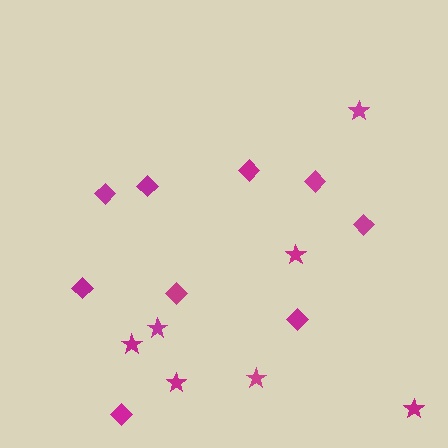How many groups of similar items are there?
There are 2 groups: one group of stars (7) and one group of diamonds (9).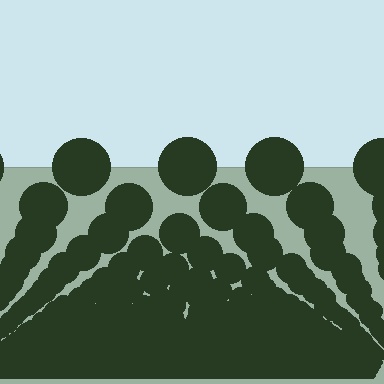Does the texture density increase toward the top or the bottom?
Density increases toward the bottom.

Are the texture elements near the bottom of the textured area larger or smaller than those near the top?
Smaller. The gradient is inverted — elements near the bottom are smaller and denser.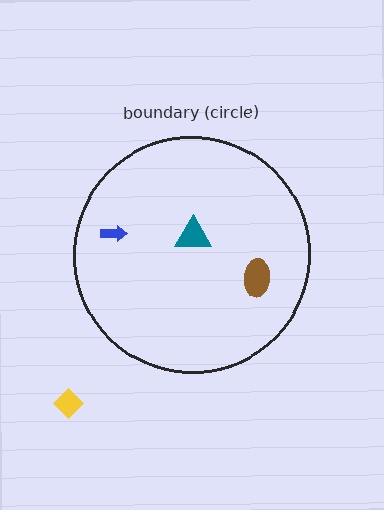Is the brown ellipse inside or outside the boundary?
Inside.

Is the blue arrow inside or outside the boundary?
Inside.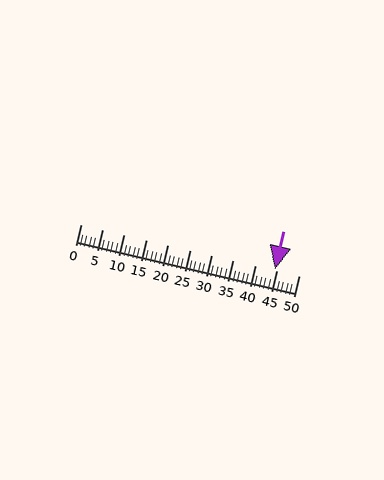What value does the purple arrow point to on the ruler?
The purple arrow points to approximately 45.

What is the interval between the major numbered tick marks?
The major tick marks are spaced 5 units apart.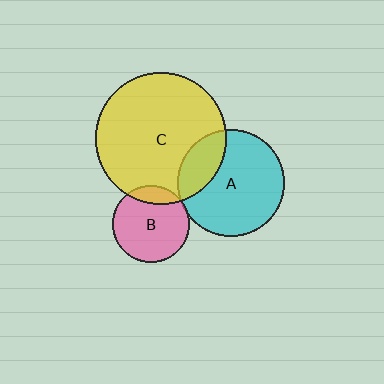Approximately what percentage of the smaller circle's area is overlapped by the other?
Approximately 5%.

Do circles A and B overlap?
Yes.